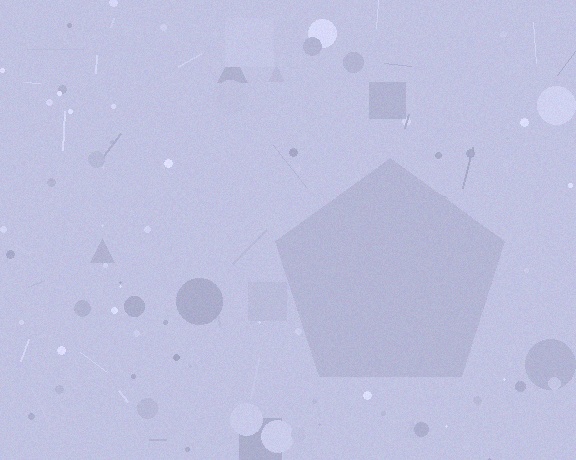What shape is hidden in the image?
A pentagon is hidden in the image.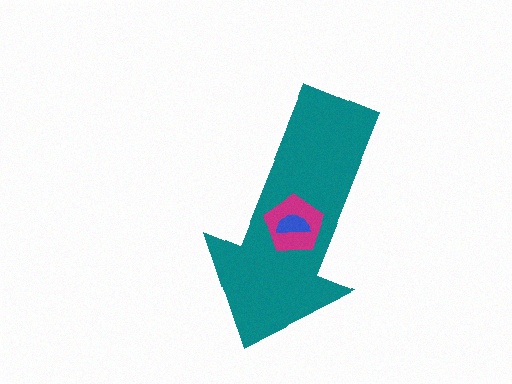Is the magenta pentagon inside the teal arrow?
Yes.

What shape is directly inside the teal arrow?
The magenta pentagon.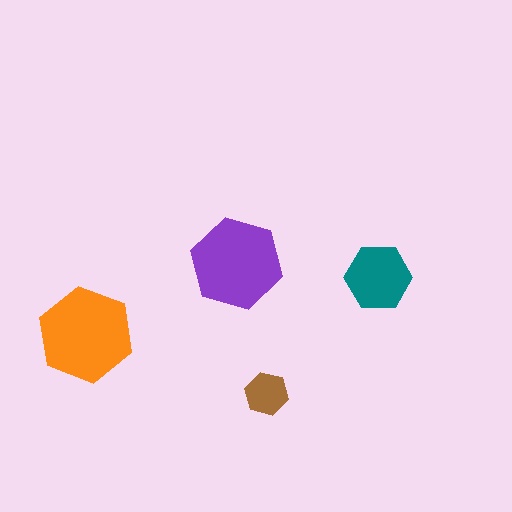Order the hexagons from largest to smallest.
the orange one, the purple one, the teal one, the brown one.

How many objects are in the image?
There are 4 objects in the image.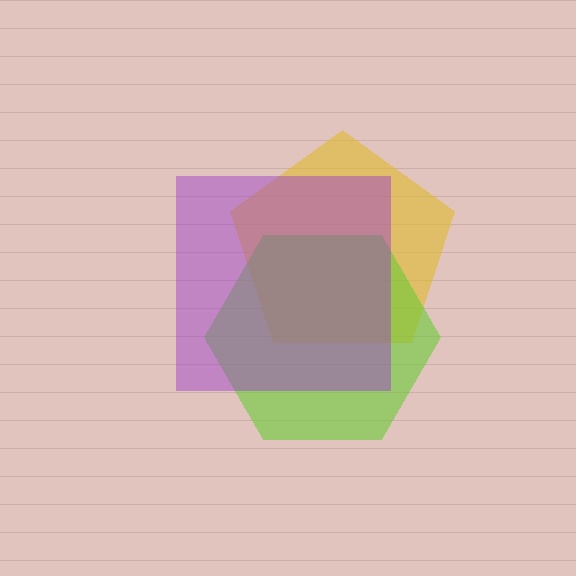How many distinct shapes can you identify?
There are 3 distinct shapes: a yellow pentagon, a lime hexagon, a purple square.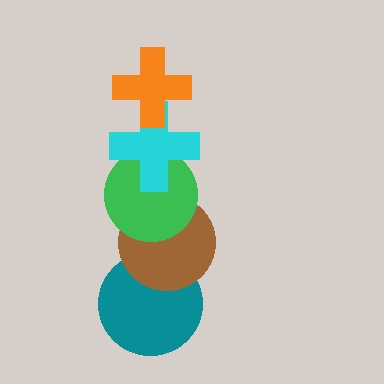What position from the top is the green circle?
The green circle is 3rd from the top.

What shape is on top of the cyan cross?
The orange cross is on top of the cyan cross.